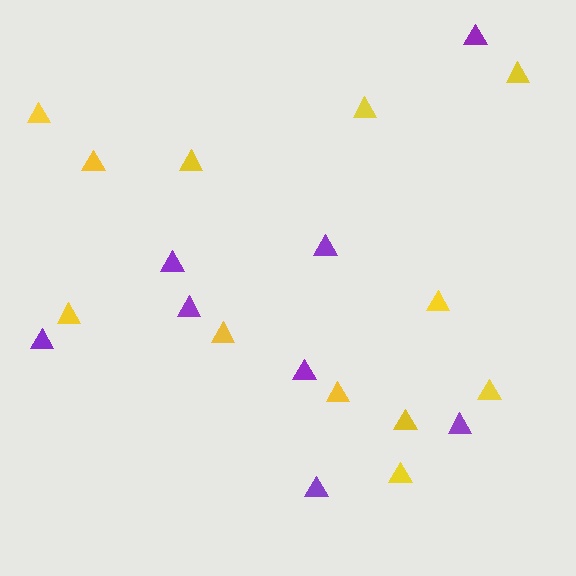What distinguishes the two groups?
There are 2 groups: one group of purple triangles (8) and one group of yellow triangles (12).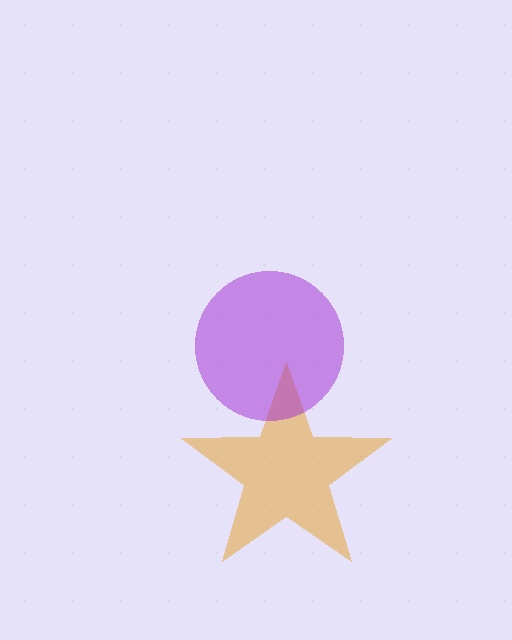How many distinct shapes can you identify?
There are 2 distinct shapes: an orange star, a purple circle.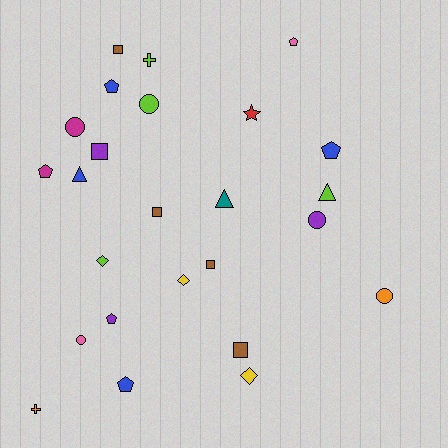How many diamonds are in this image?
There are 3 diamonds.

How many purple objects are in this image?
There are 3 purple objects.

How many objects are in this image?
There are 25 objects.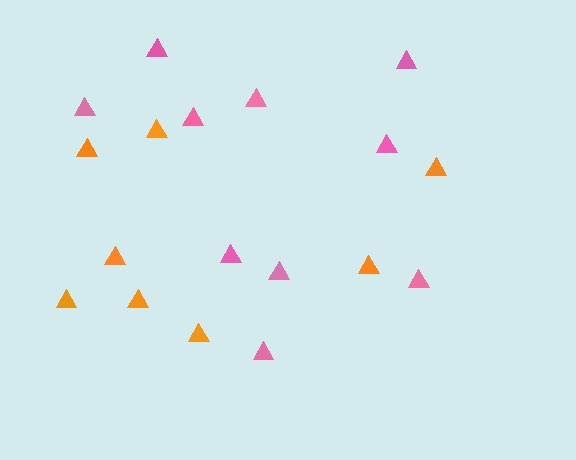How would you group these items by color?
There are 2 groups: one group of pink triangles (10) and one group of orange triangles (8).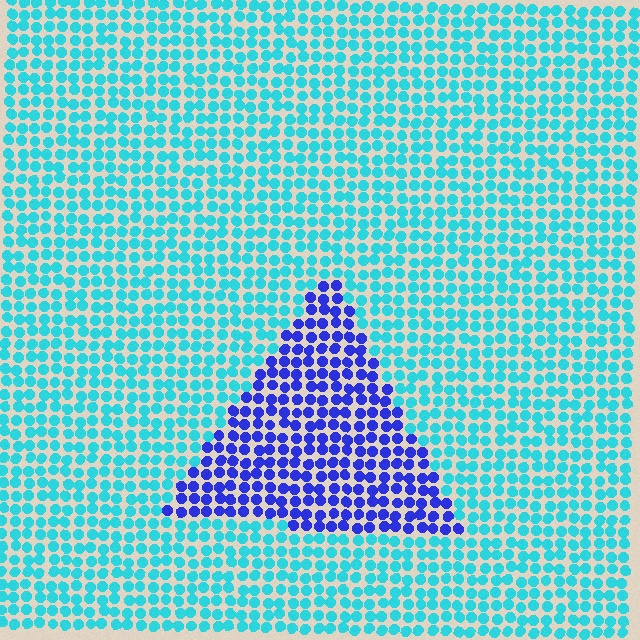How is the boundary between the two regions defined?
The boundary is defined purely by a slight shift in hue (about 55 degrees). Spacing, size, and orientation are identical on both sides.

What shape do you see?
I see a triangle.